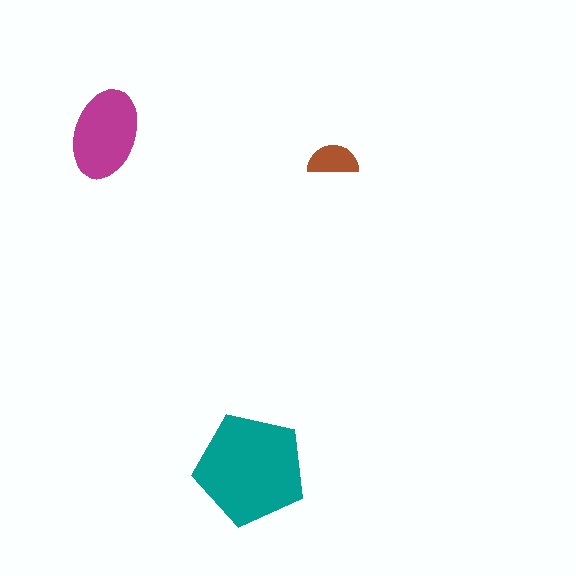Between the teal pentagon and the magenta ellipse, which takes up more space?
The teal pentagon.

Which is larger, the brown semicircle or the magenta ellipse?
The magenta ellipse.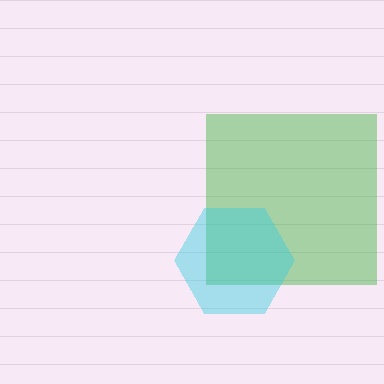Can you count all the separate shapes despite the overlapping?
Yes, there are 2 separate shapes.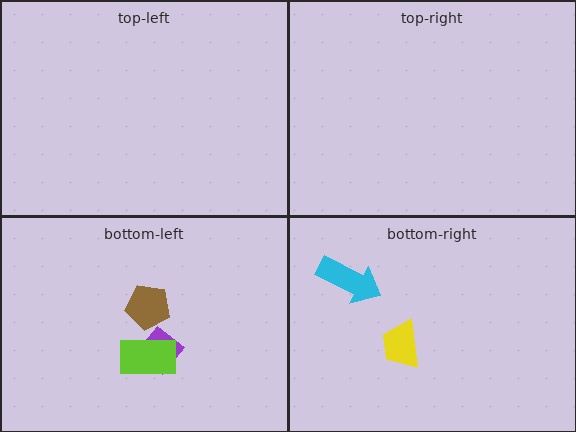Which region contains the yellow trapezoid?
The bottom-right region.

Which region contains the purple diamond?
The bottom-left region.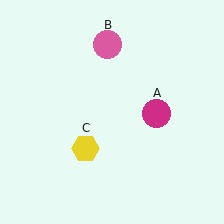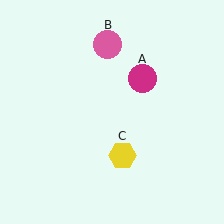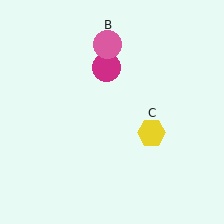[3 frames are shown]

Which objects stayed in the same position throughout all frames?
Pink circle (object B) remained stationary.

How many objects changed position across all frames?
2 objects changed position: magenta circle (object A), yellow hexagon (object C).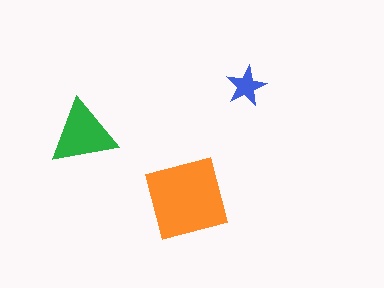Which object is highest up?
The blue star is topmost.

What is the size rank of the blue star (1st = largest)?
3rd.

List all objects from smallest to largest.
The blue star, the green triangle, the orange square.